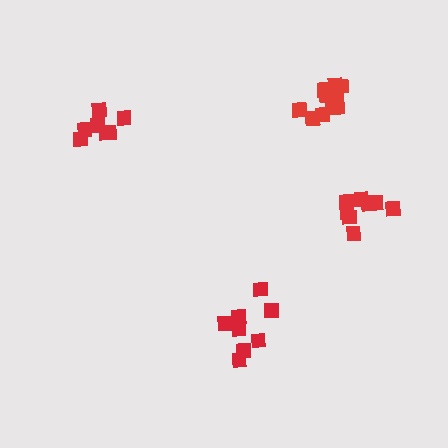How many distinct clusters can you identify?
There are 4 distinct clusters.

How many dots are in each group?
Group 1: 8 dots, Group 2: 7 dots, Group 3: 8 dots, Group 4: 11 dots (34 total).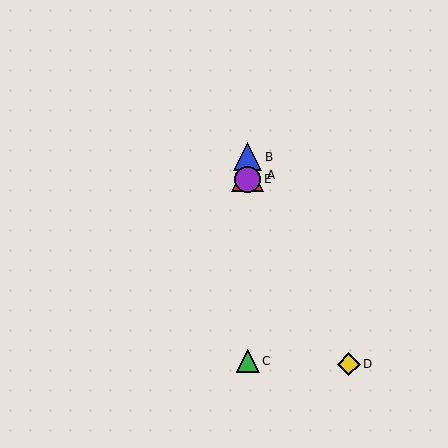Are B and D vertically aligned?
No, B is at x≈248 and D is at x≈349.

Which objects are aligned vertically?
Objects A, B, C, E are aligned vertically.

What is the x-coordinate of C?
Object C is at x≈248.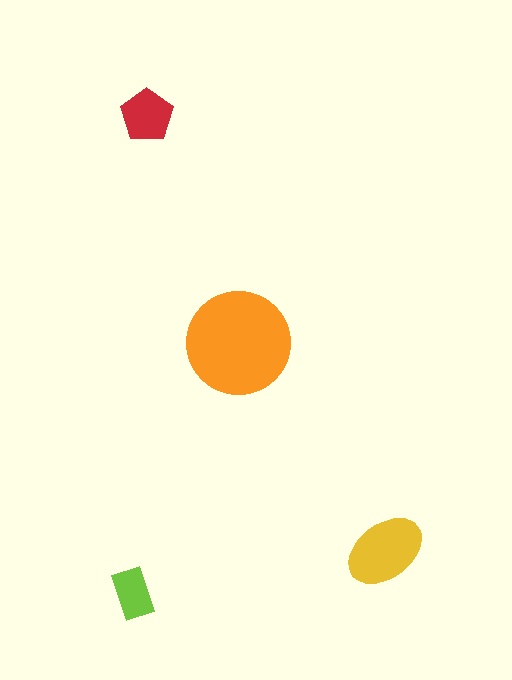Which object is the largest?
The orange circle.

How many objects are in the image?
There are 4 objects in the image.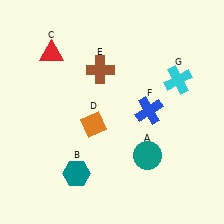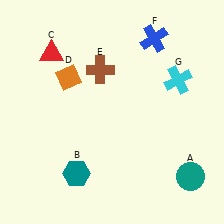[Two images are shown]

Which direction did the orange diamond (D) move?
The orange diamond (D) moved up.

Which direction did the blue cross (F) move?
The blue cross (F) moved up.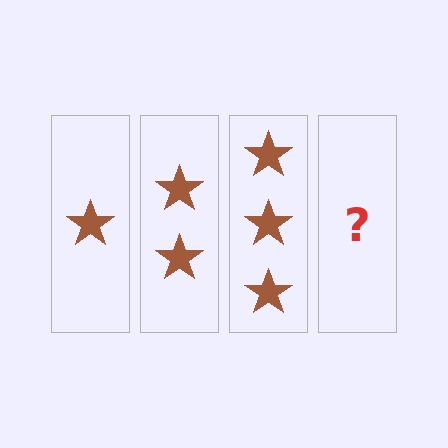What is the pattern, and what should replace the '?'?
The pattern is that each step adds one more star. The '?' should be 4 stars.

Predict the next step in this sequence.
The next step is 4 stars.